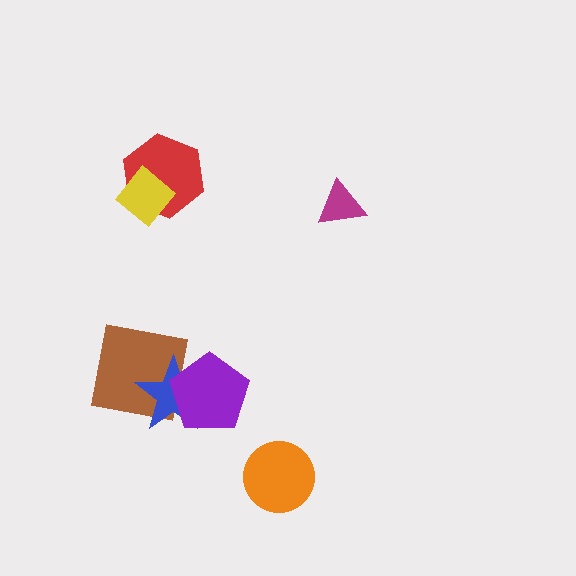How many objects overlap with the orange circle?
0 objects overlap with the orange circle.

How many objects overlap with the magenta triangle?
0 objects overlap with the magenta triangle.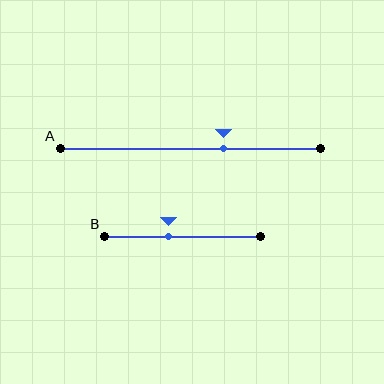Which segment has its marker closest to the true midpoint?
Segment B has its marker closest to the true midpoint.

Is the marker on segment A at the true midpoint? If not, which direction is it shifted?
No, the marker on segment A is shifted to the right by about 13% of the segment length.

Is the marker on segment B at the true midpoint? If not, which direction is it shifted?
No, the marker on segment B is shifted to the left by about 9% of the segment length.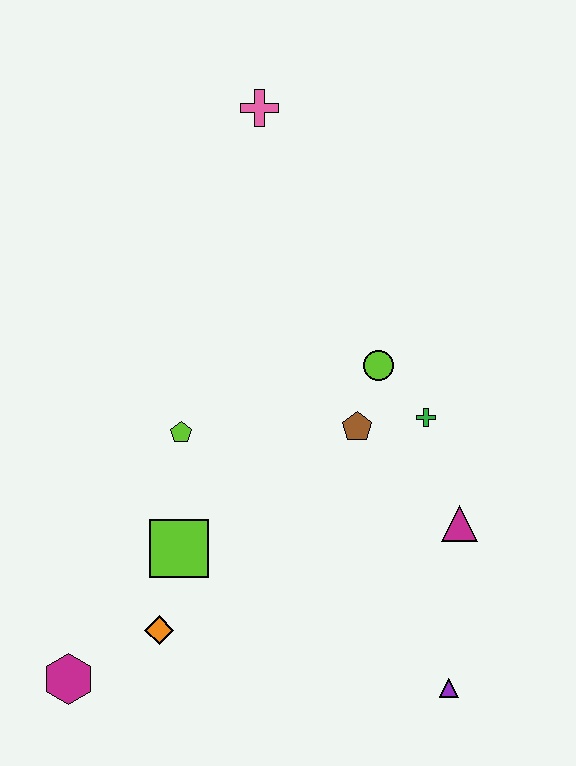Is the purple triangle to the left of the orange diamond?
No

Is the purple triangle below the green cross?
Yes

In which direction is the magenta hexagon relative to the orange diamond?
The magenta hexagon is to the left of the orange diamond.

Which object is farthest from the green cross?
The magenta hexagon is farthest from the green cross.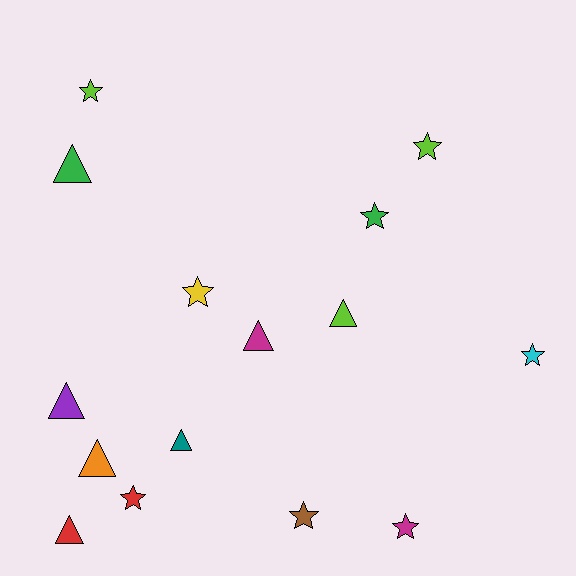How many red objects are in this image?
There are 2 red objects.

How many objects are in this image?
There are 15 objects.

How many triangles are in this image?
There are 7 triangles.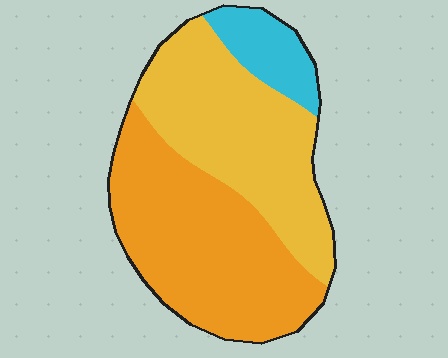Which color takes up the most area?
Orange, at roughly 45%.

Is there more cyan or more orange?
Orange.